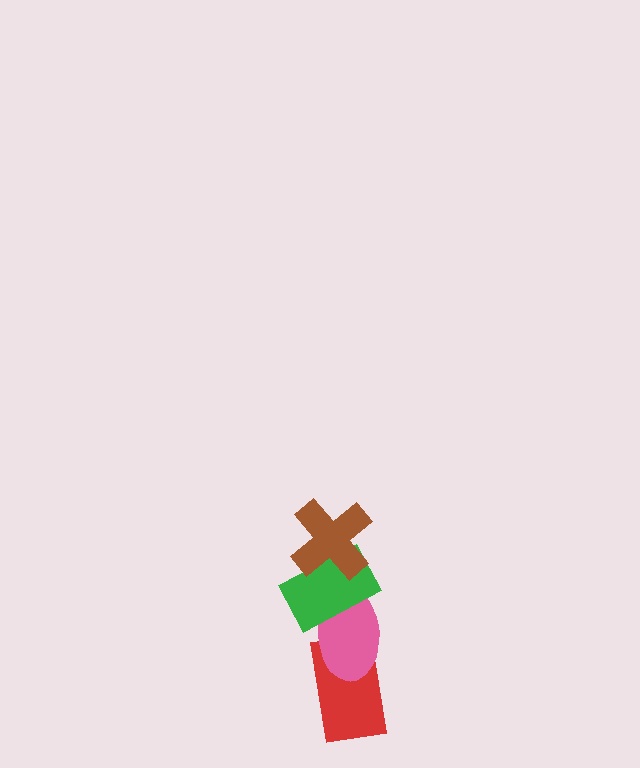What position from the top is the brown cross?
The brown cross is 1st from the top.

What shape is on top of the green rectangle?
The brown cross is on top of the green rectangle.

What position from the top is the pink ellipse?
The pink ellipse is 3rd from the top.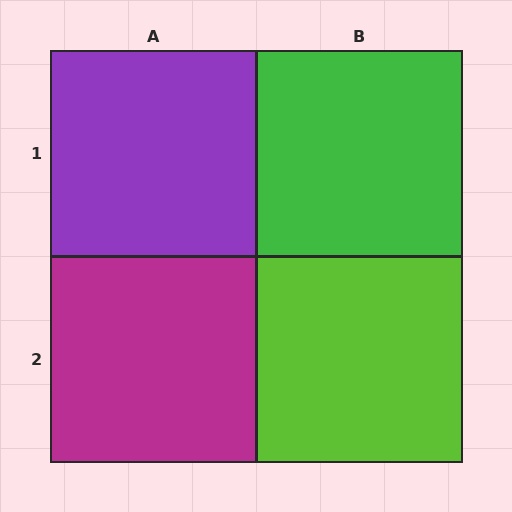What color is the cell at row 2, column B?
Lime.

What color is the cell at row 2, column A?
Magenta.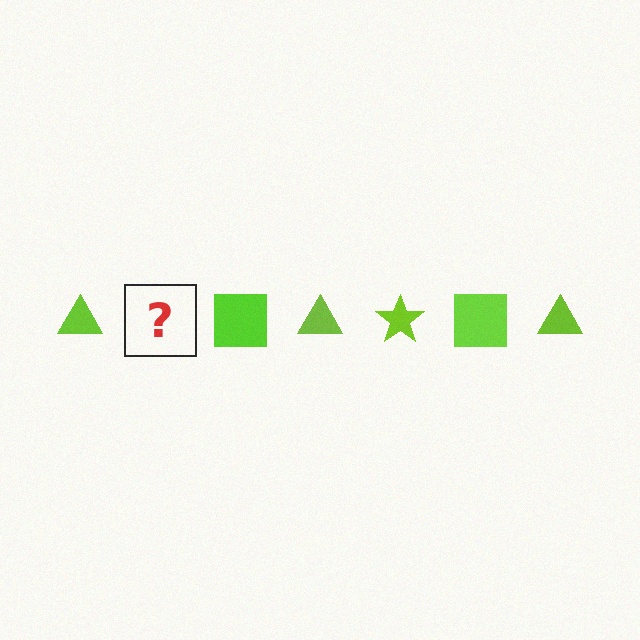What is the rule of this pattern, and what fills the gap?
The rule is that the pattern cycles through triangle, star, square shapes in lime. The gap should be filled with a lime star.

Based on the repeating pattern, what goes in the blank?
The blank should be a lime star.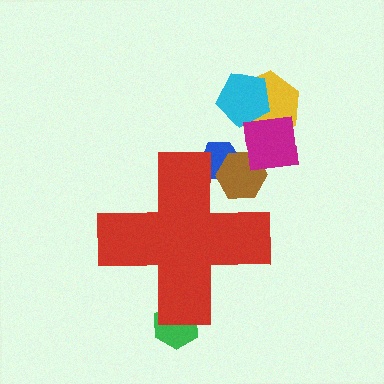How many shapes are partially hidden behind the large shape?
3 shapes are partially hidden.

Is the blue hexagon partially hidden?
Yes, the blue hexagon is partially hidden behind the red cross.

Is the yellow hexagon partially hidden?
No, the yellow hexagon is fully visible.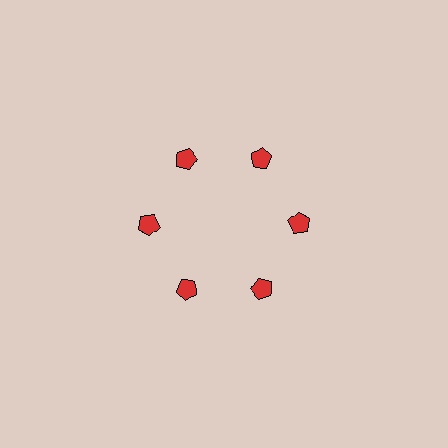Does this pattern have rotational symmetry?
Yes, this pattern has 6-fold rotational symmetry. It looks the same after rotating 60 degrees around the center.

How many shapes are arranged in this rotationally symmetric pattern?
There are 6 shapes, arranged in 6 groups of 1.